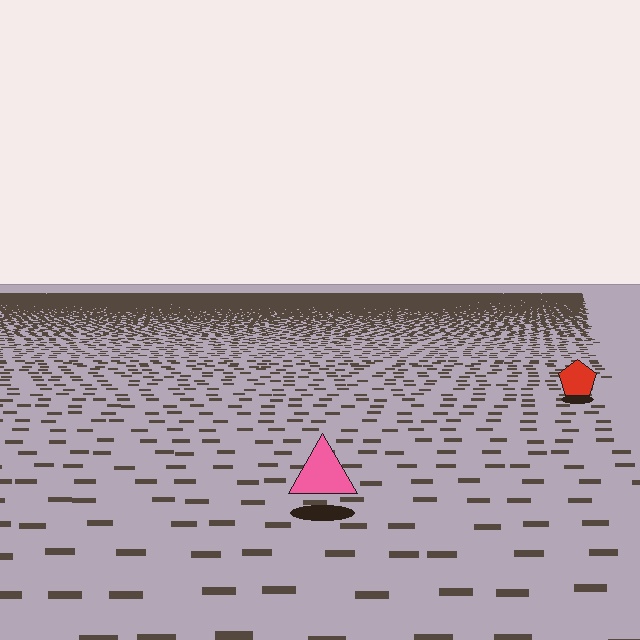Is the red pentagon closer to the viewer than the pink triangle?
No. The pink triangle is closer — you can tell from the texture gradient: the ground texture is coarser near it.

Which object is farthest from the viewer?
The red pentagon is farthest from the viewer. It appears smaller and the ground texture around it is denser.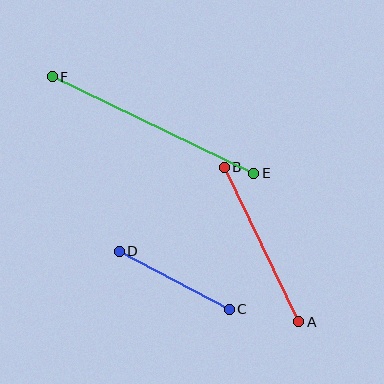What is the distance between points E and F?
The distance is approximately 223 pixels.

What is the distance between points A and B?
The distance is approximately 172 pixels.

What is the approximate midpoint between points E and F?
The midpoint is at approximately (153, 125) pixels.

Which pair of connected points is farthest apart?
Points E and F are farthest apart.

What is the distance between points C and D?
The distance is approximately 124 pixels.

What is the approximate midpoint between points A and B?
The midpoint is at approximately (262, 245) pixels.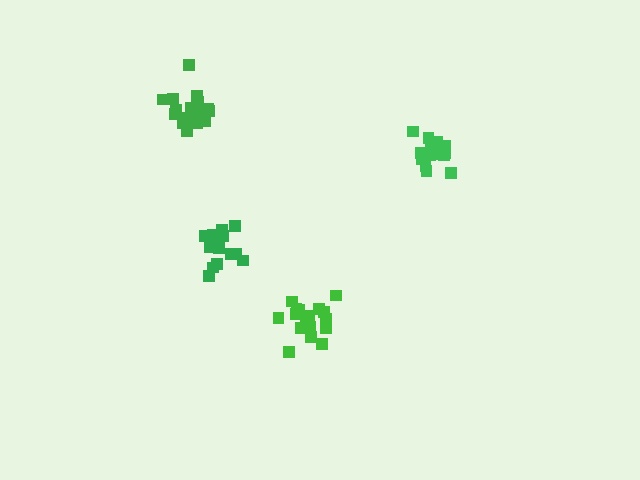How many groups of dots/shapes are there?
There are 4 groups.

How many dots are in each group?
Group 1: 19 dots, Group 2: 18 dots, Group 3: 15 dots, Group 4: 18 dots (70 total).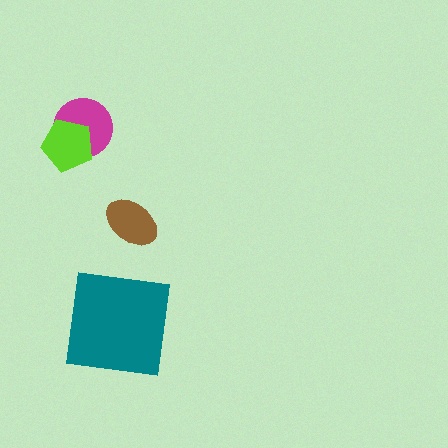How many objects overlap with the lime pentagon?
1 object overlaps with the lime pentagon.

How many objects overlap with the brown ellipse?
0 objects overlap with the brown ellipse.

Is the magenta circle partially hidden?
Yes, it is partially covered by another shape.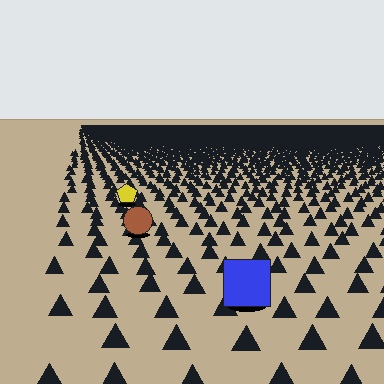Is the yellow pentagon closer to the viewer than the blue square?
No. The blue square is closer — you can tell from the texture gradient: the ground texture is coarser near it.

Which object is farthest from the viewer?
The yellow pentagon is farthest from the viewer. It appears smaller and the ground texture around it is denser.